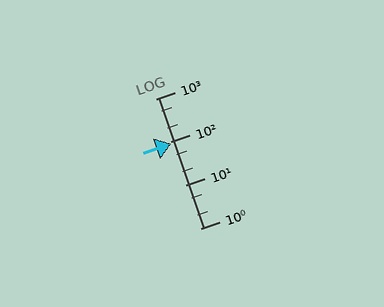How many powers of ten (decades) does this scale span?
The scale spans 3 decades, from 1 to 1000.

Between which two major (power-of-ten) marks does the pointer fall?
The pointer is between 10 and 100.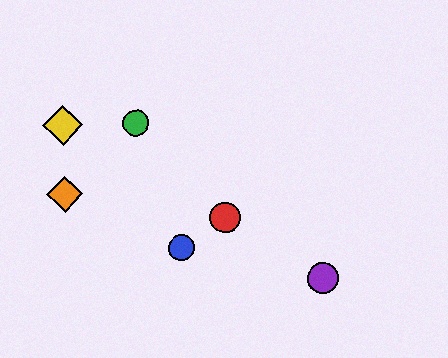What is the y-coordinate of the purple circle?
The purple circle is at y≈278.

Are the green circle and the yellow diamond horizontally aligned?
Yes, both are at y≈123.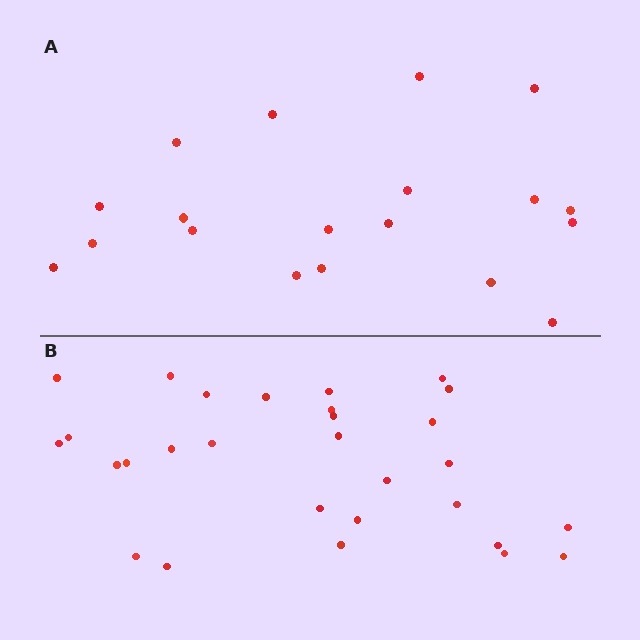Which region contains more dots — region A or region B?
Region B (the bottom region) has more dots.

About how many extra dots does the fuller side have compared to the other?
Region B has roughly 10 or so more dots than region A.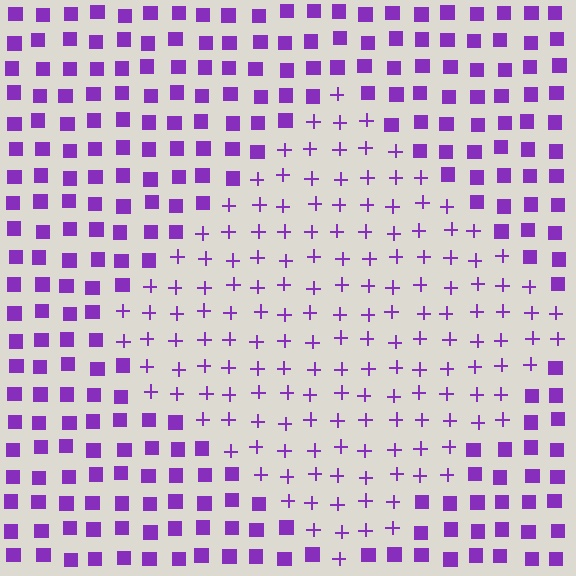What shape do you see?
I see a diamond.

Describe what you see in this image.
The image is filled with small purple elements arranged in a uniform grid. A diamond-shaped region contains plus signs, while the surrounding area contains squares. The boundary is defined purely by the change in element shape.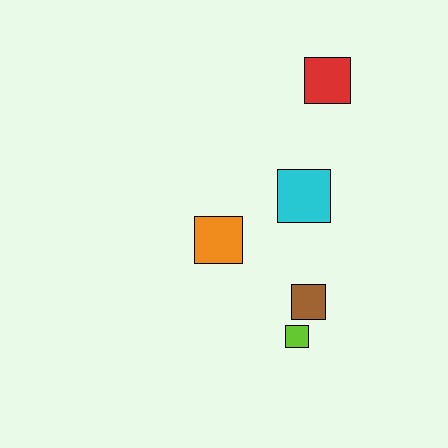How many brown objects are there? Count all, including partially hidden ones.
There is 1 brown object.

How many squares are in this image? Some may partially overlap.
There are 5 squares.